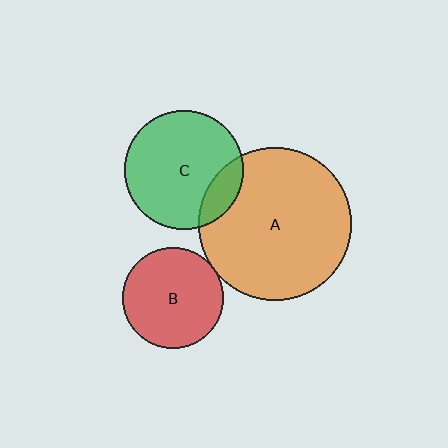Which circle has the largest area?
Circle A (orange).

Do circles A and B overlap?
Yes.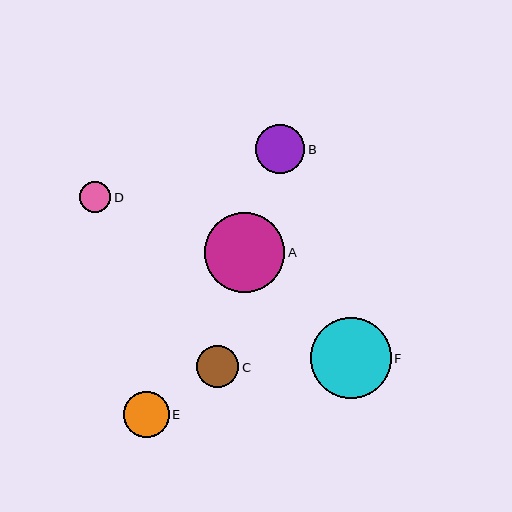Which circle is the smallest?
Circle D is the smallest with a size of approximately 31 pixels.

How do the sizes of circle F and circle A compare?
Circle F and circle A are approximately the same size.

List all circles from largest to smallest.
From largest to smallest: F, A, B, E, C, D.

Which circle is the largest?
Circle F is the largest with a size of approximately 81 pixels.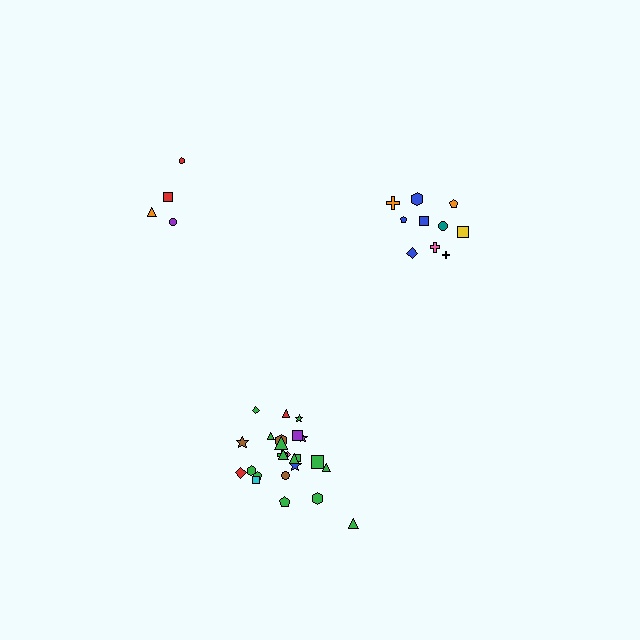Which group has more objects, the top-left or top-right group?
The top-right group.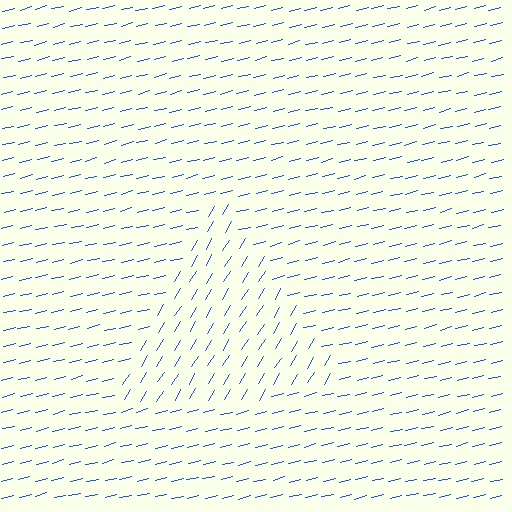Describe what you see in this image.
The image is filled with small blue line segments. A triangle region in the image has lines oriented differently from the surrounding lines, creating a visible texture boundary.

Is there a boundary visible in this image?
Yes, there is a texture boundary formed by a change in line orientation.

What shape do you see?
I see a triangle.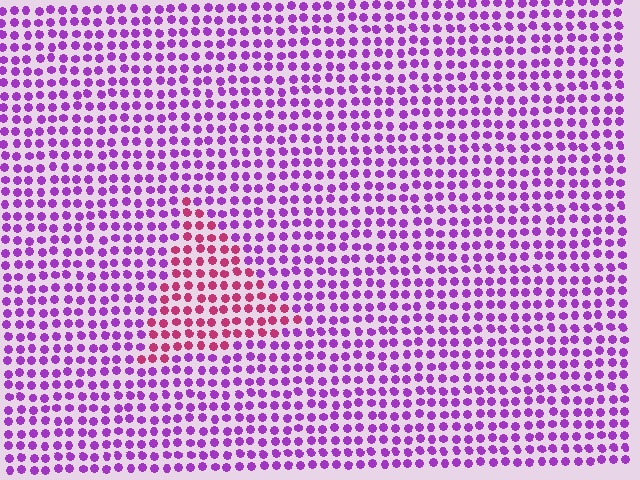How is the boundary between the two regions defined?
The boundary is defined purely by a slight shift in hue (about 47 degrees). Spacing, size, and orientation are identical on both sides.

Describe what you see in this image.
The image is filled with small purple elements in a uniform arrangement. A triangle-shaped region is visible where the elements are tinted to a slightly different hue, forming a subtle color boundary.